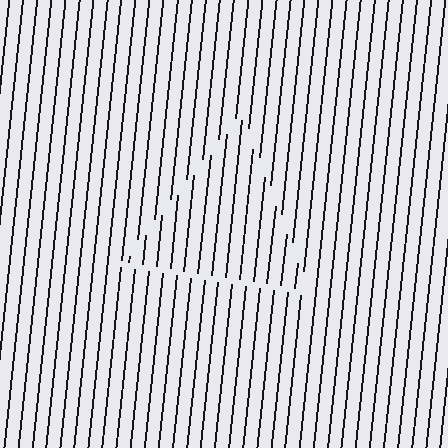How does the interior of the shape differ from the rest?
The interior of the shape contains the same grating, shifted by half a period — the contour is defined by the phase discontinuity where line-ends from the inner and outer gratings abut.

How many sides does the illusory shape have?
3 sides — the line-ends trace a triangle.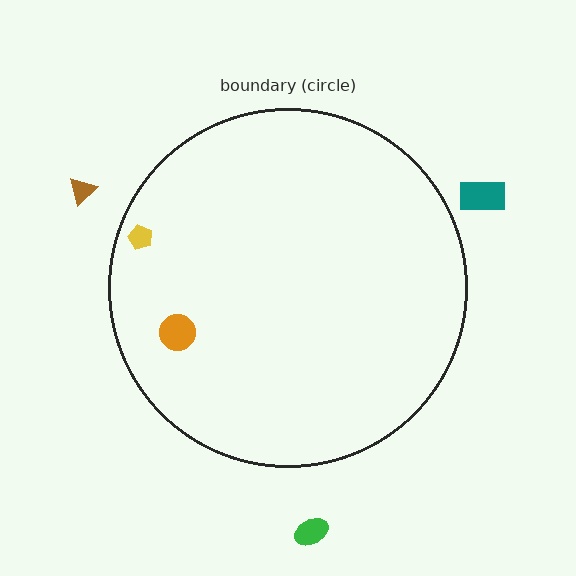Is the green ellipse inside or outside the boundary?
Outside.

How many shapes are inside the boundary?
2 inside, 3 outside.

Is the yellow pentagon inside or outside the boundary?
Inside.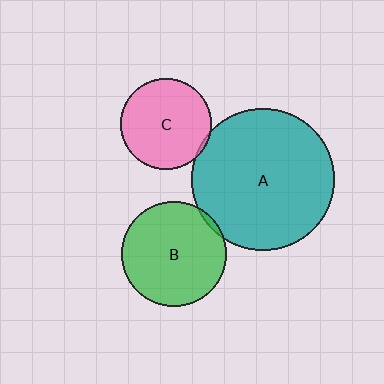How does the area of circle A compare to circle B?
Approximately 1.9 times.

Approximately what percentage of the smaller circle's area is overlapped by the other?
Approximately 5%.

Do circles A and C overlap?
Yes.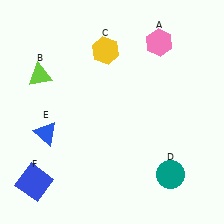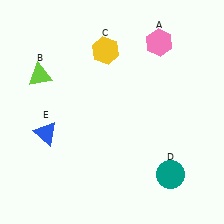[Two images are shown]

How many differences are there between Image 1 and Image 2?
There is 1 difference between the two images.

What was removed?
The blue square (F) was removed in Image 2.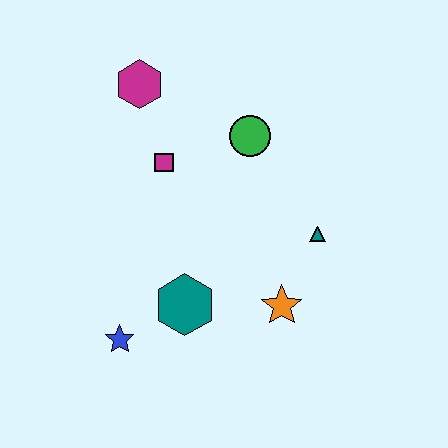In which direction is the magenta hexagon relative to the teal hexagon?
The magenta hexagon is above the teal hexagon.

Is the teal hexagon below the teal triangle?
Yes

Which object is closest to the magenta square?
The magenta hexagon is closest to the magenta square.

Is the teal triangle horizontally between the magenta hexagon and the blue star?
No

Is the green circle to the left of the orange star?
Yes